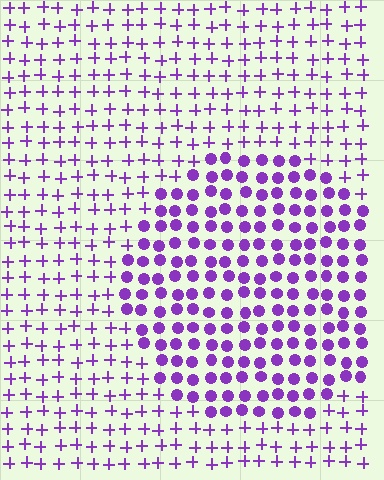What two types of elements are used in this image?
The image uses circles inside the circle region and plus signs outside it.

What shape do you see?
I see a circle.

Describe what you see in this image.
The image is filled with small purple elements arranged in a uniform grid. A circle-shaped region contains circles, while the surrounding area contains plus signs. The boundary is defined purely by the change in element shape.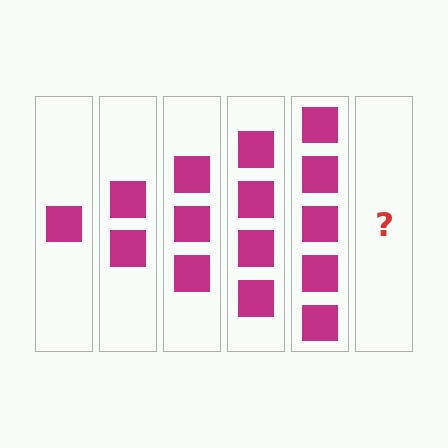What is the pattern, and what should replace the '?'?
The pattern is that each step adds one more square. The '?' should be 6 squares.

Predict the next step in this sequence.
The next step is 6 squares.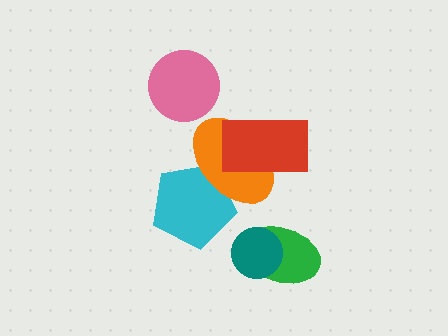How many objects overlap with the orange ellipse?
2 objects overlap with the orange ellipse.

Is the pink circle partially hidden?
No, no other shape covers it.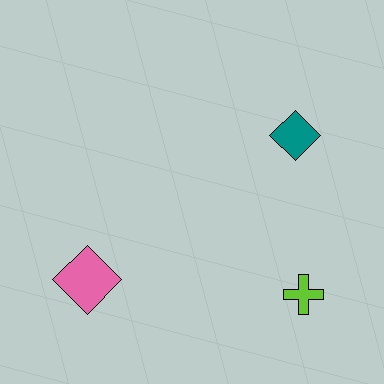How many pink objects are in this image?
There is 1 pink object.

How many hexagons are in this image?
There are no hexagons.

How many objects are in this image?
There are 3 objects.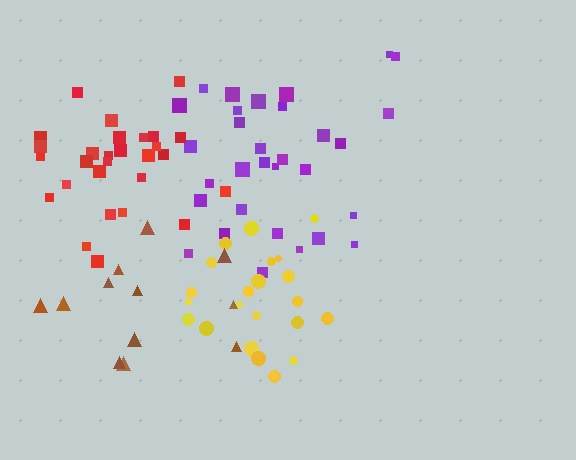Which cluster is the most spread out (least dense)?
Brown.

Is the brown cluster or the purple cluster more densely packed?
Purple.